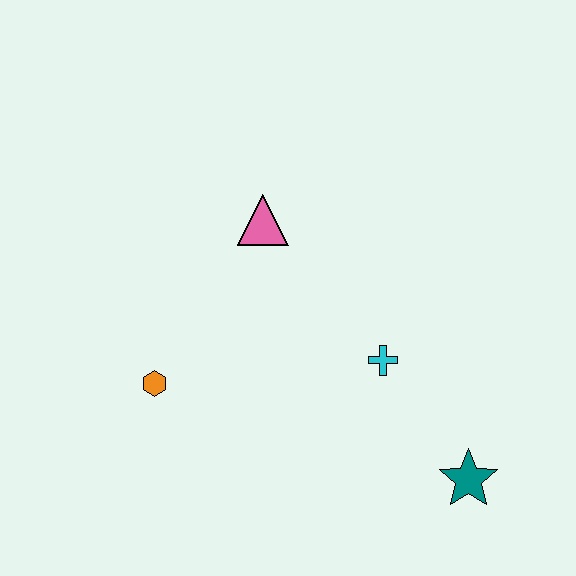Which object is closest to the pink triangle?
The cyan cross is closest to the pink triangle.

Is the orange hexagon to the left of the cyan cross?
Yes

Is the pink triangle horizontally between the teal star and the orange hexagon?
Yes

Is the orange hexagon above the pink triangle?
No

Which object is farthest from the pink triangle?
The teal star is farthest from the pink triangle.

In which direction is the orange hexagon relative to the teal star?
The orange hexagon is to the left of the teal star.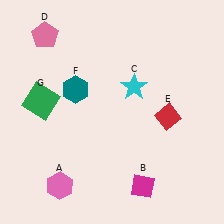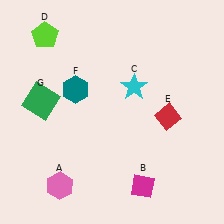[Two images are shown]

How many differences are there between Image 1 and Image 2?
There is 1 difference between the two images.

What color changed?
The pentagon (D) changed from pink in Image 1 to lime in Image 2.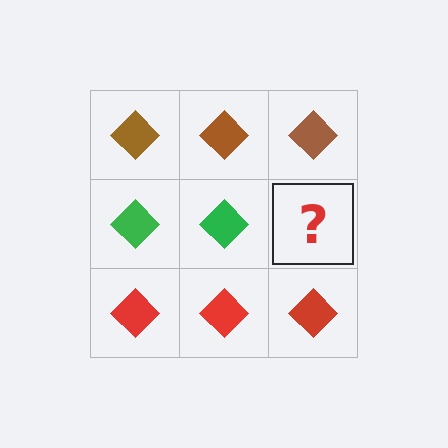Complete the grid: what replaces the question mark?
The question mark should be replaced with a green diamond.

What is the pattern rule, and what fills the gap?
The rule is that each row has a consistent color. The gap should be filled with a green diamond.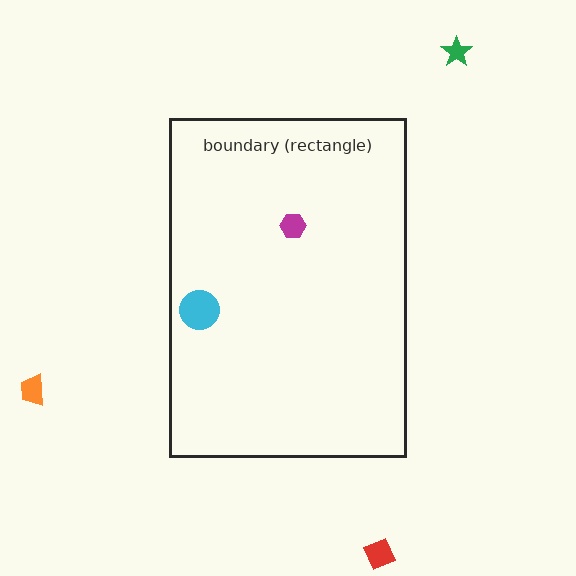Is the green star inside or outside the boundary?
Outside.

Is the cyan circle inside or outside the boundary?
Inside.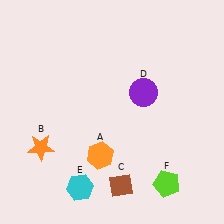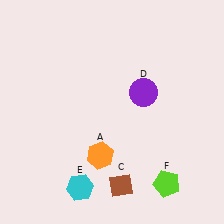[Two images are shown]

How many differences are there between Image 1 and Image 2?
There is 1 difference between the two images.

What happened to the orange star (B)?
The orange star (B) was removed in Image 2. It was in the bottom-left area of Image 1.